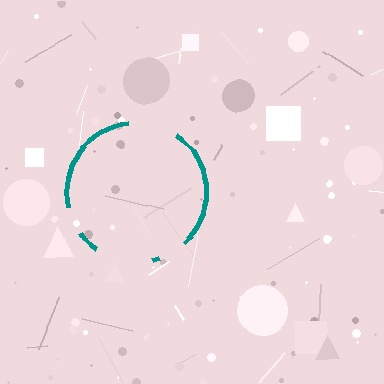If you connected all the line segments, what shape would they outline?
They would outline a circle.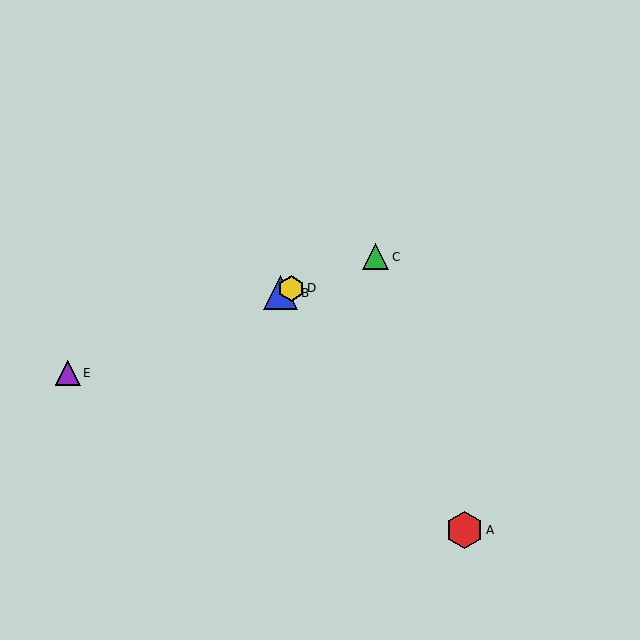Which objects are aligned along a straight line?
Objects B, C, D, E are aligned along a straight line.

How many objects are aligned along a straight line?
4 objects (B, C, D, E) are aligned along a straight line.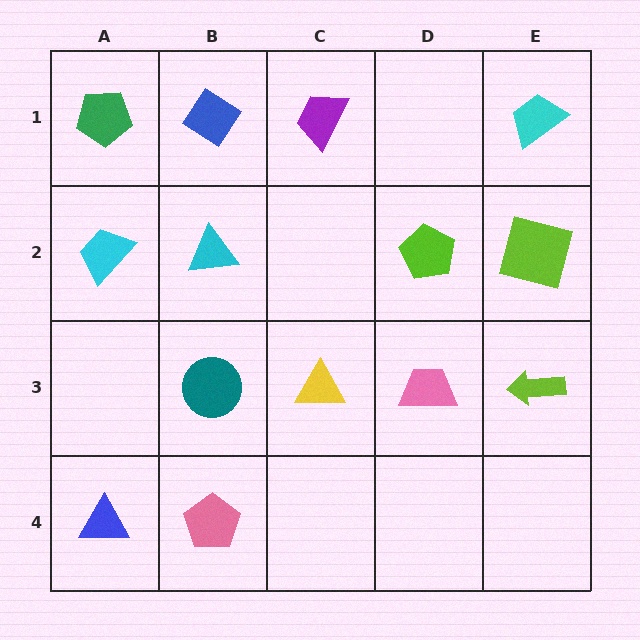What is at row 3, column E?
A lime arrow.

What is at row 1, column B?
A blue diamond.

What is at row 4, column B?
A pink pentagon.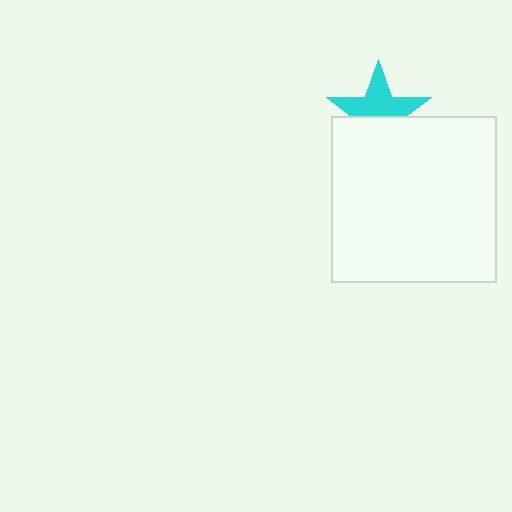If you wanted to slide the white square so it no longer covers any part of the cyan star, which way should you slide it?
Slide it down — that is the most direct way to separate the two shapes.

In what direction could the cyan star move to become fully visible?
The cyan star could move up. That would shift it out from behind the white square entirely.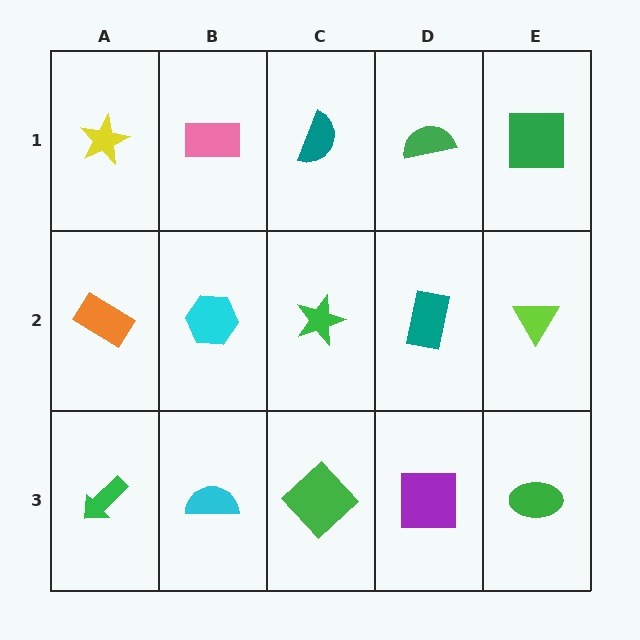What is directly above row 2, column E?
A green square.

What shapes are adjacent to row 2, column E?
A green square (row 1, column E), a green ellipse (row 3, column E), a teal rectangle (row 2, column D).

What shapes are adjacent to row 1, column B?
A cyan hexagon (row 2, column B), a yellow star (row 1, column A), a teal semicircle (row 1, column C).